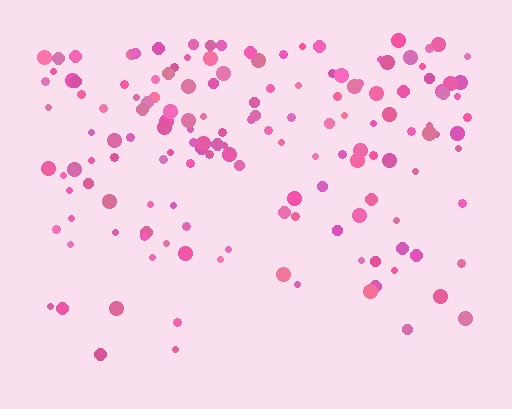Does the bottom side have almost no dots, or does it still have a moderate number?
Still a moderate number, just noticeably fewer than the top.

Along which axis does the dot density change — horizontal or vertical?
Vertical.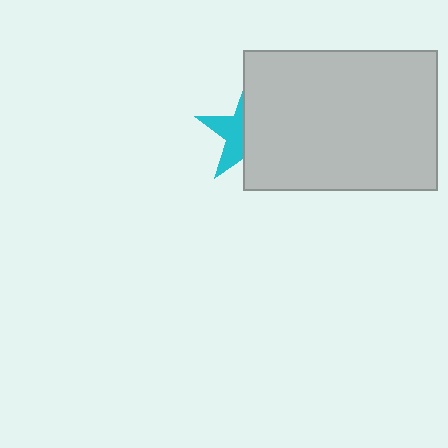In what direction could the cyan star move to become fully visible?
The cyan star could move left. That would shift it out from behind the light gray rectangle entirely.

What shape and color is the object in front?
The object in front is a light gray rectangle.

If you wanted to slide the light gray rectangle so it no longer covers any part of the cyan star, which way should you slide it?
Slide it right — that is the most direct way to separate the two shapes.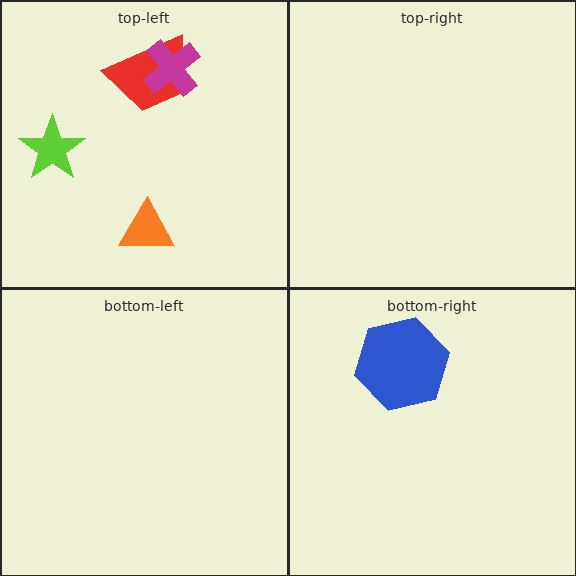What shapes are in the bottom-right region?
The blue hexagon.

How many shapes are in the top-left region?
4.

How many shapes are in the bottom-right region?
1.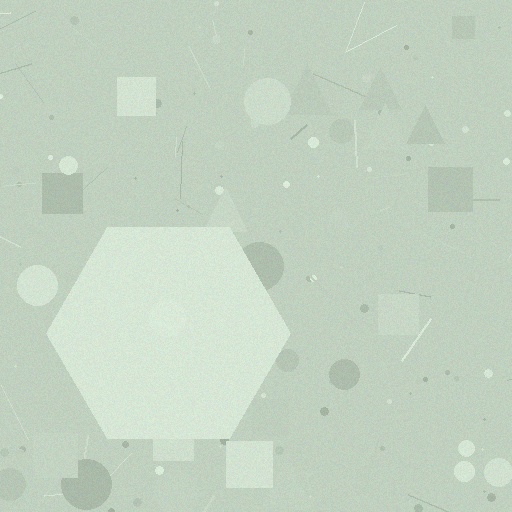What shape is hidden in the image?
A hexagon is hidden in the image.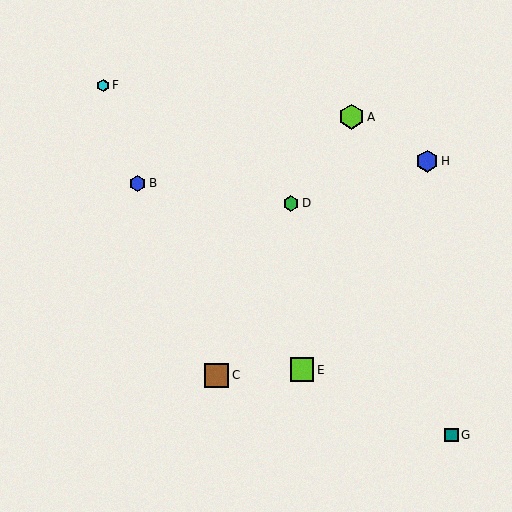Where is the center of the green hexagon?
The center of the green hexagon is at (291, 203).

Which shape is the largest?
The lime hexagon (labeled A) is the largest.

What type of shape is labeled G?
Shape G is a teal square.